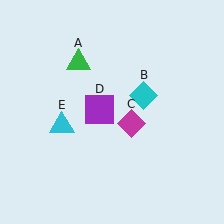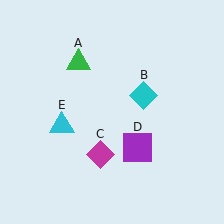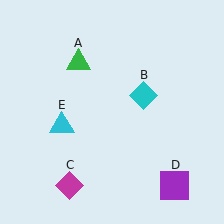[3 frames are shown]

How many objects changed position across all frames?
2 objects changed position: magenta diamond (object C), purple square (object D).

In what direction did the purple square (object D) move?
The purple square (object D) moved down and to the right.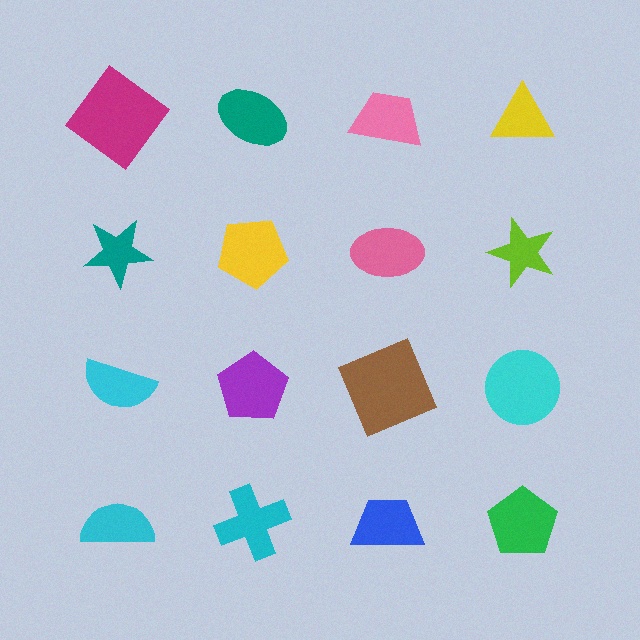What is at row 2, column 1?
A teal star.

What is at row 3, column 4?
A cyan circle.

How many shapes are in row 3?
4 shapes.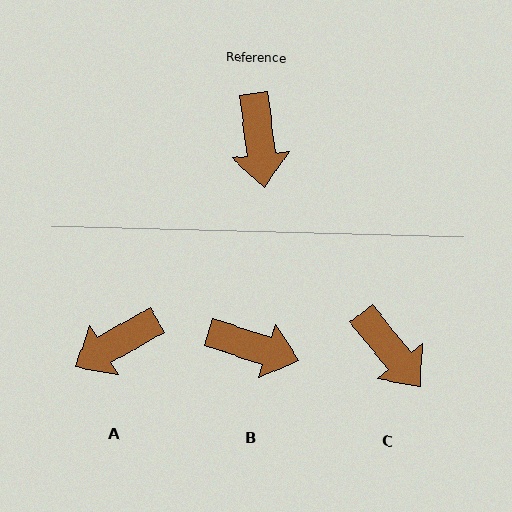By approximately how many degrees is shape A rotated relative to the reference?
Approximately 67 degrees clockwise.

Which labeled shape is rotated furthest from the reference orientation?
A, about 67 degrees away.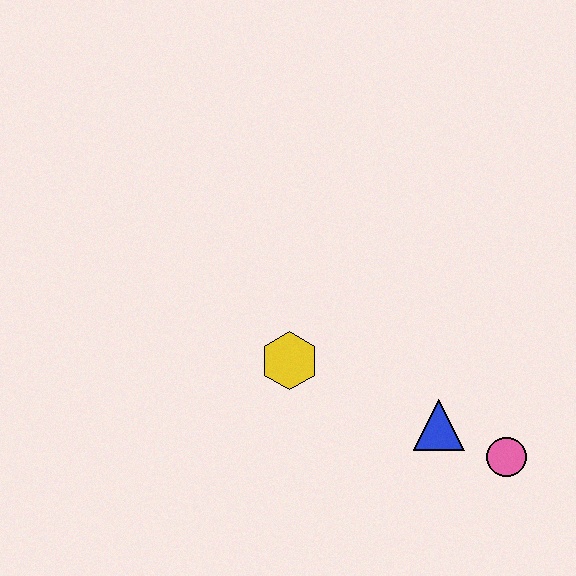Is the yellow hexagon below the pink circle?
No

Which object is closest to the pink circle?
The blue triangle is closest to the pink circle.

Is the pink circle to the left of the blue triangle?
No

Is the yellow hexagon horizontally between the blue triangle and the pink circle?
No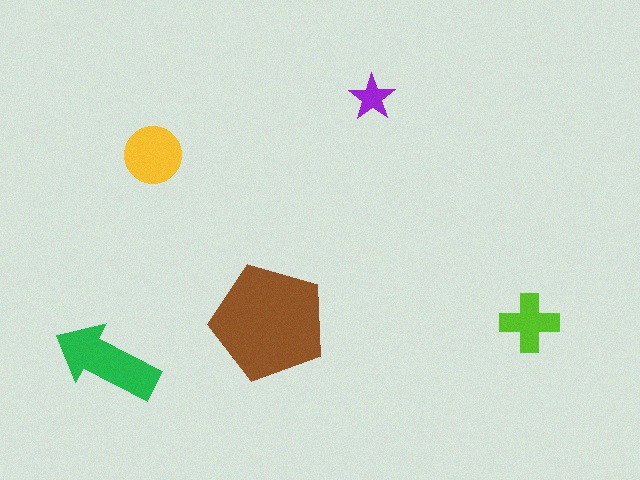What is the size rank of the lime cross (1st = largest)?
4th.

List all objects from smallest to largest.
The purple star, the lime cross, the yellow circle, the green arrow, the brown pentagon.